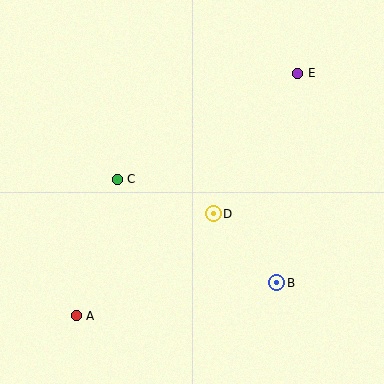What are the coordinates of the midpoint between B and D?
The midpoint between B and D is at (245, 248).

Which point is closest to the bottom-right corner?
Point B is closest to the bottom-right corner.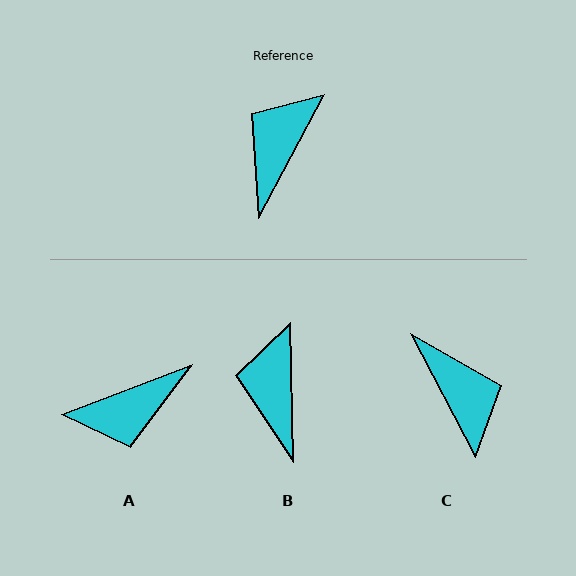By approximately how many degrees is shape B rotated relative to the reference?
Approximately 30 degrees counter-clockwise.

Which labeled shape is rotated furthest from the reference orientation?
A, about 139 degrees away.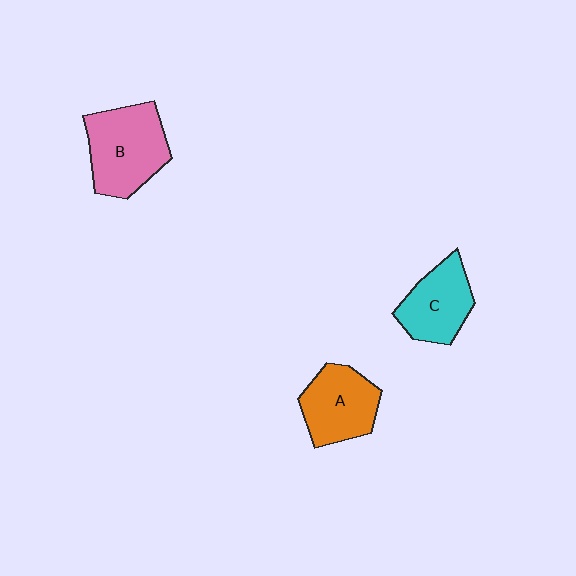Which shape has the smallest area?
Shape C (cyan).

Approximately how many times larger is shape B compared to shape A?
Approximately 1.2 times.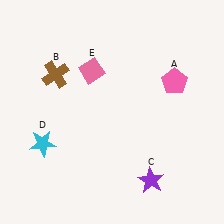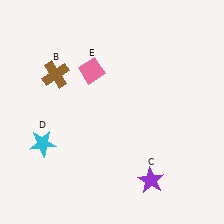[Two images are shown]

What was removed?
The pink pentagon (A) was removed in Image 2.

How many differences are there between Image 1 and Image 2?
There is 1 difference between the two images.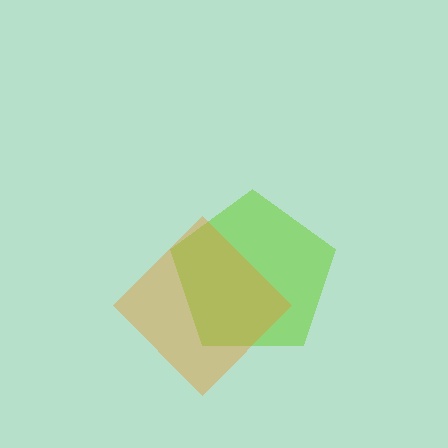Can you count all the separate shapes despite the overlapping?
Yes, there are 2 separate shapes.